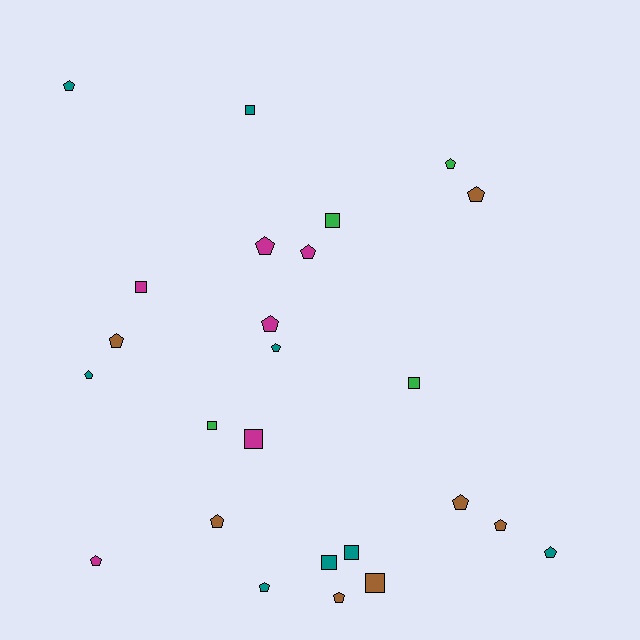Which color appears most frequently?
Teal, with 8 objects.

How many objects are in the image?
There are 25 objects.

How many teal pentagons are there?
There are 5 teal pentagons.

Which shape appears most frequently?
Pentagon, with 16 objects.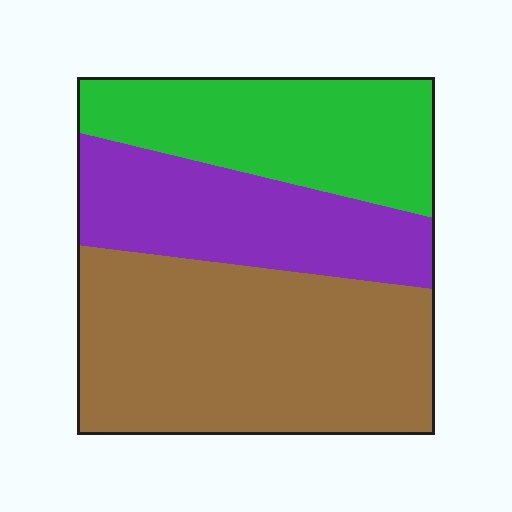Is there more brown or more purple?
Brown.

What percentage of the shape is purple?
Purple covers 26% of the shape.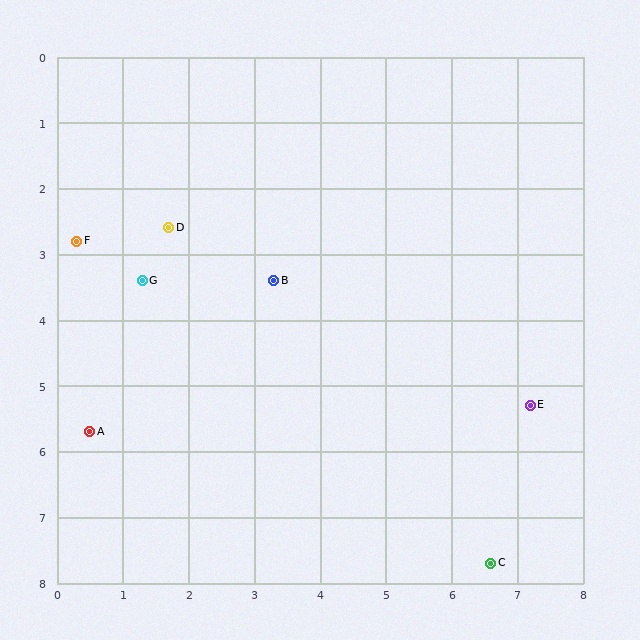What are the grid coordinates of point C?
Point C is at approximately (6.6, 7.7).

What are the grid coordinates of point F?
Point F is at approximately (0.3, 2.8).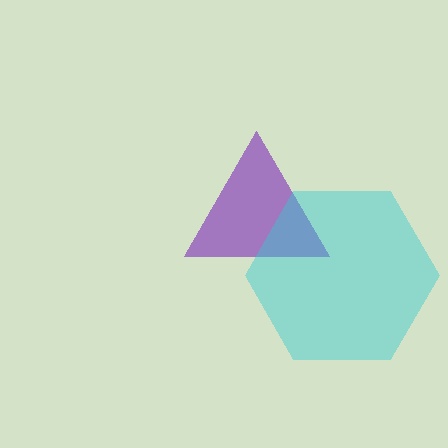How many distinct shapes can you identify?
There are 2 distinct shapes: a purple triangle, a cyan hexagon.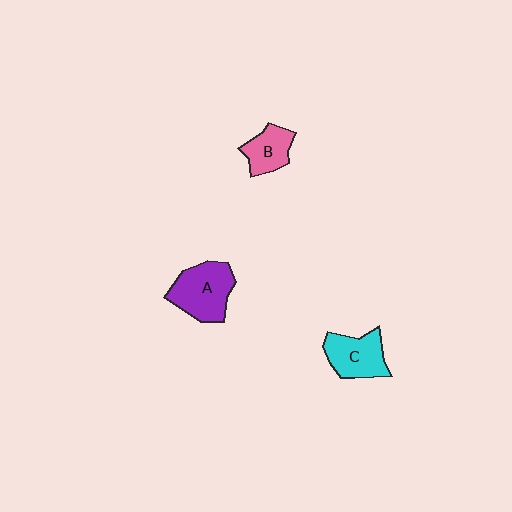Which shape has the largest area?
Shape A (purple).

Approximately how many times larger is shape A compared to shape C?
Approximately 1.2 times.